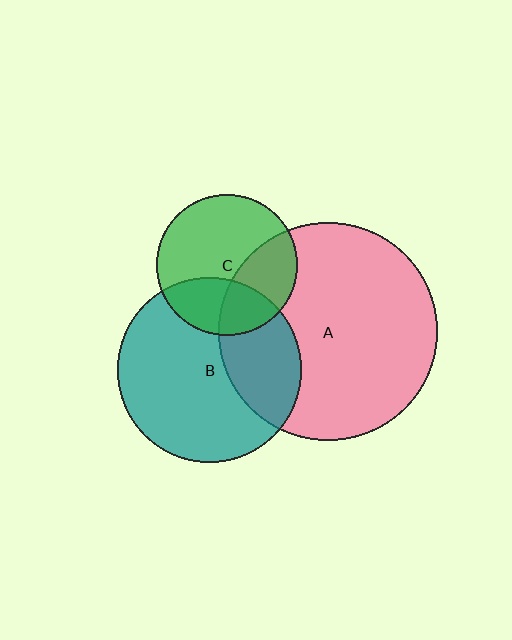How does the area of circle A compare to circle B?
Approximately 1.4 times.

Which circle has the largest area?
Circle A (pink).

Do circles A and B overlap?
Yes.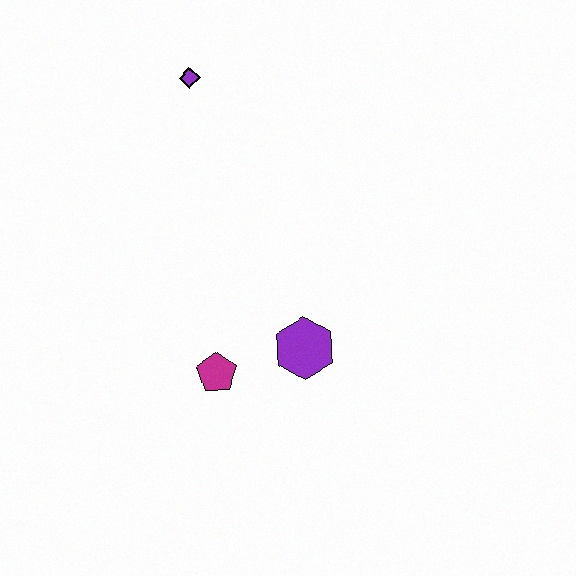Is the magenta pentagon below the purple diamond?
Yes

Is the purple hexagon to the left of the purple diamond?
No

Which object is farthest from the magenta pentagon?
The purple diamond is farthest from the magenta pentagon.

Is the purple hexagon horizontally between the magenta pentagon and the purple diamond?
No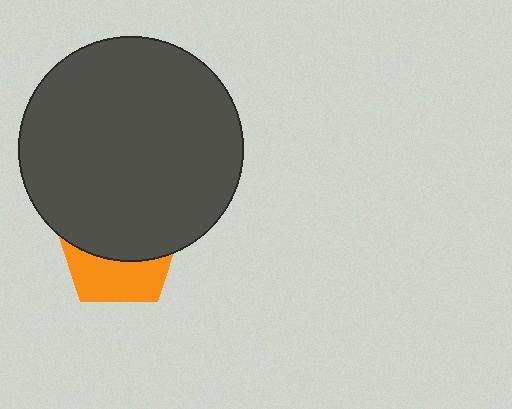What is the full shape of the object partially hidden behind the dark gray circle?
The partially hidden object is an orange pentagon.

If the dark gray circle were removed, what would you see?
You would see the complete orange pentagon.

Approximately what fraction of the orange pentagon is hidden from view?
Roughly 59% of the orange pentagon is hidden behind the dark gray circle.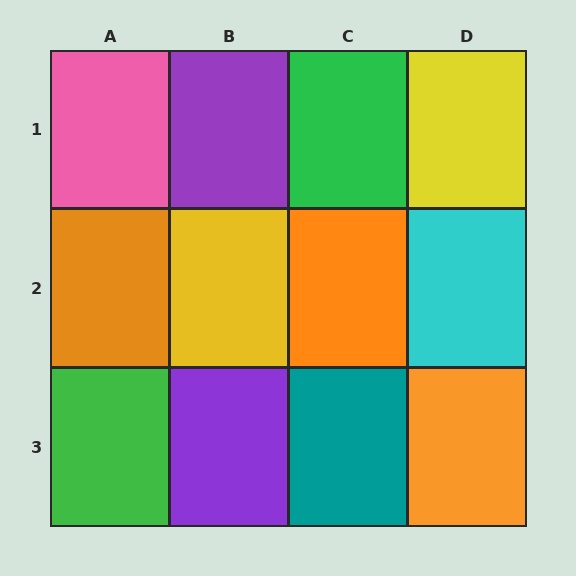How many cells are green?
2 cells are green.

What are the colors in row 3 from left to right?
Green, purple, teal, orange.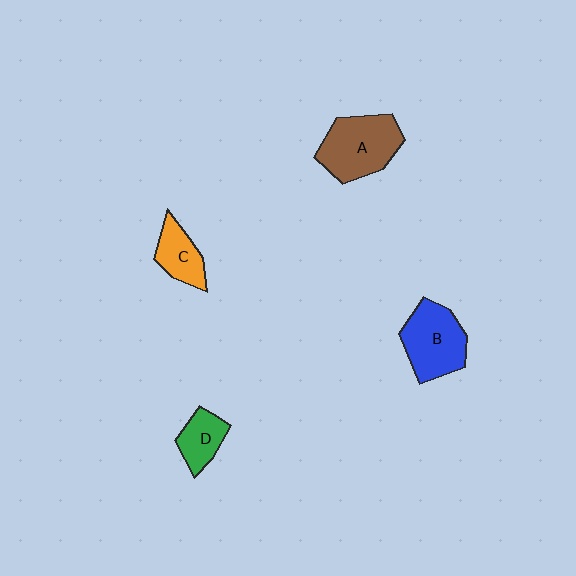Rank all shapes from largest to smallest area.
From largest to smallest: A (brown), B (blue), C (orange), D (green).